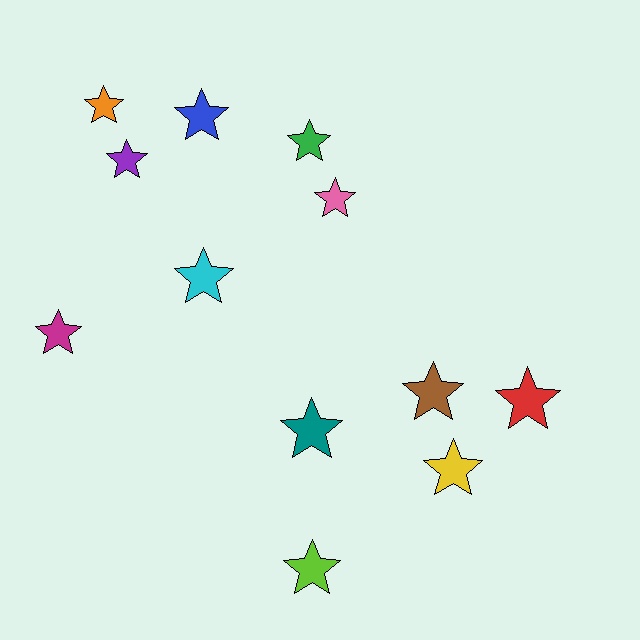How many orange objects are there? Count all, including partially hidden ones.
There is 1 orange object.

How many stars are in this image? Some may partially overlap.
There are 12 stars.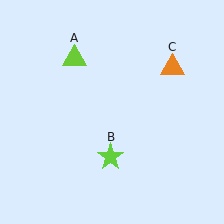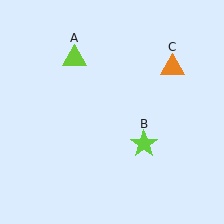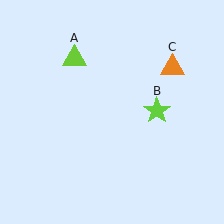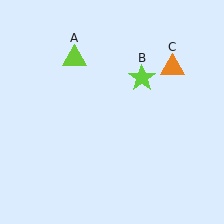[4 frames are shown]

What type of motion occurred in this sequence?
The lime star (object B) rotated counterclockwise around the center of the scene.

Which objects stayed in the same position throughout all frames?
Lime triangle (object A) and orange triangle (object C) remained stationary.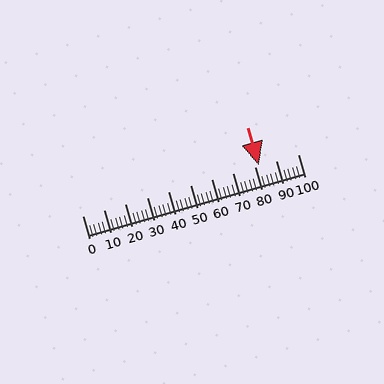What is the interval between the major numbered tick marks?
The major tick marks are spaced 10 units apart.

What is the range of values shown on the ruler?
The ruler shows values from 0 to 100.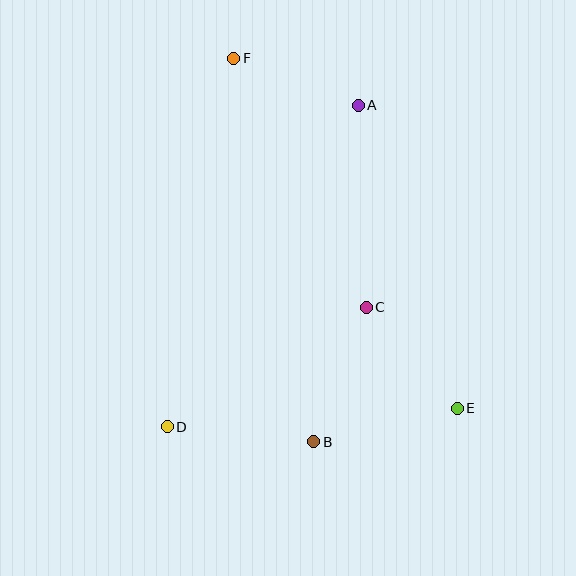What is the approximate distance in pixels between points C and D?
The distance between C and D is approximately 232 pixels.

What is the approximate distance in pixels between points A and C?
The distance between A and C is approximately 202 pixels.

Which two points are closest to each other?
Points A and F are closest to each other.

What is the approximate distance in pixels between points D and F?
The distance between D and F is approximately 375 pixels.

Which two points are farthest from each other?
Points E and F are farthest from each other.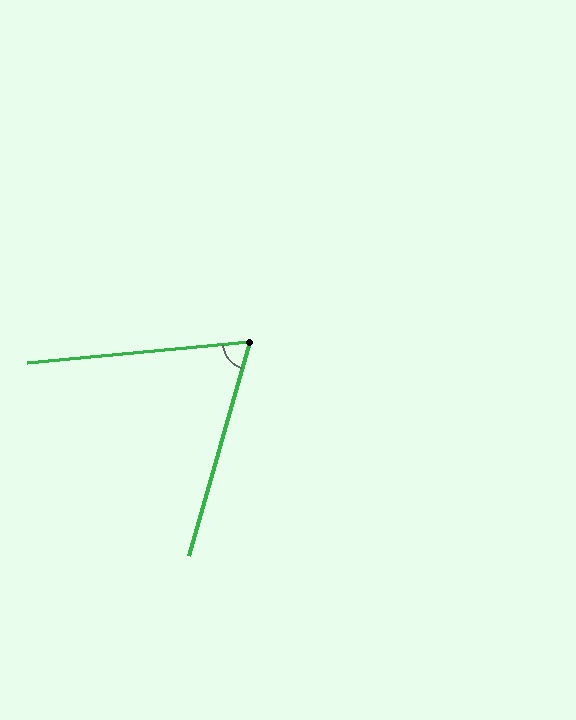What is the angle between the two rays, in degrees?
Approximately 69 degrees.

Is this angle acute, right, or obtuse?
It is acute.